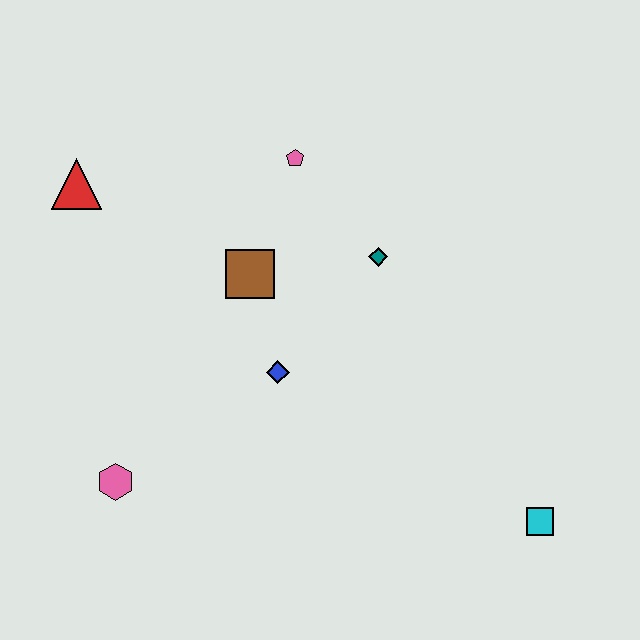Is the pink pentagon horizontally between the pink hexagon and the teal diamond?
Yes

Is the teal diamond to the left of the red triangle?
No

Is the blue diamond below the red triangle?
Yes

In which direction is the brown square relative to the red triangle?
The brown square is to the right of the red triangle.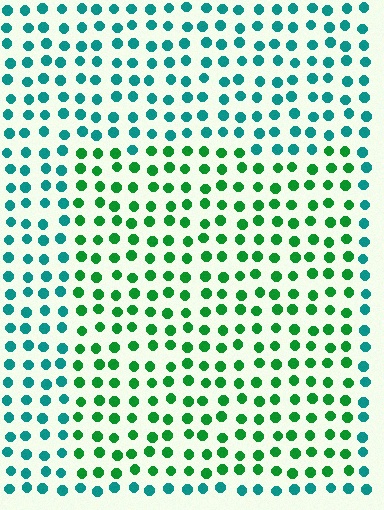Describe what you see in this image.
The image is filled with small teal elements in a uniform arrangement. A rectangle-shaped region is visible where the elements are tinted to a slightly different hue, forming a subtle color boundary.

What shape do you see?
I see a rectangle.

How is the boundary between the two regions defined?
The boundary is defined purely by a slight shift in hue (about 42 degrees). Spacing, size, and orientation are identical on both sides.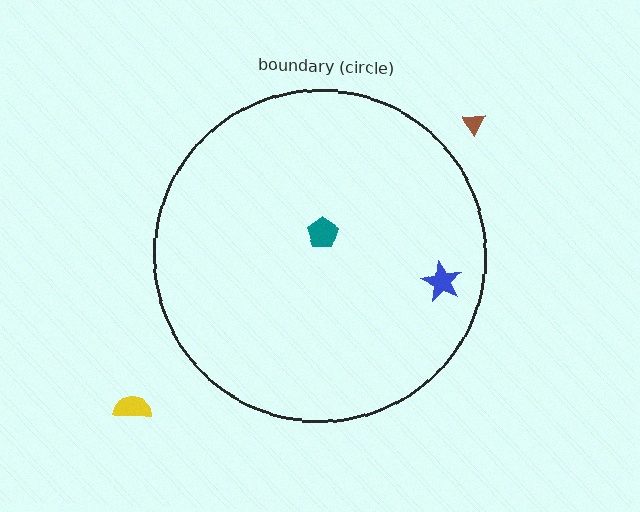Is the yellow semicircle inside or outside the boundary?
Outside.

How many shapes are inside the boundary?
2 inside, 2 outside.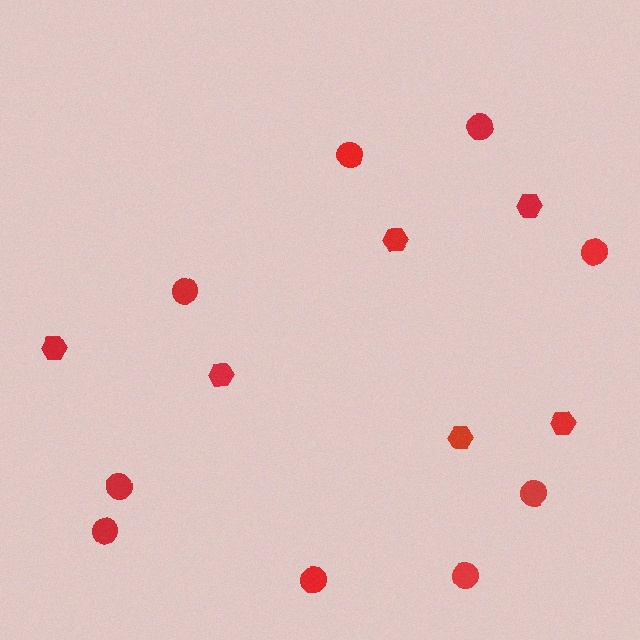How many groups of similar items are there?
There are 2 groups: one group of hexagons (6) and one group of circles (9).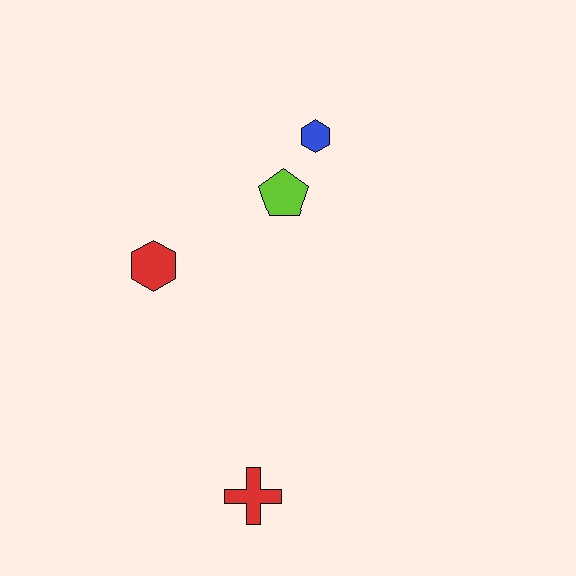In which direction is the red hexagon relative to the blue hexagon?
The red hexagon is to the left of the blue hexagon.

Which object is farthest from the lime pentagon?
The red cross is farthest from the lime pentagon.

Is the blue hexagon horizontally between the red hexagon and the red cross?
No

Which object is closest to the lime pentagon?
The blue hexagon is closest to the lime pentagon.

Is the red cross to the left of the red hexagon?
No